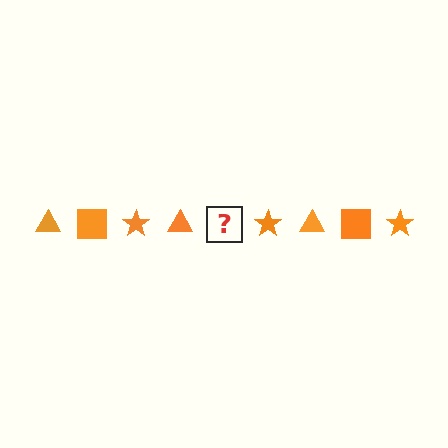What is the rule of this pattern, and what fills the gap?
The rule is that the pattern cycles through triangle, square, star shapes in orange. The gap should be filled with an orange square.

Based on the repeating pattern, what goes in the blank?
The blank should be an orange square.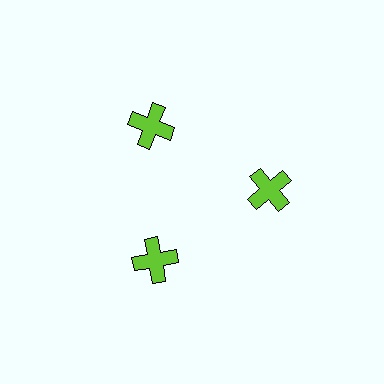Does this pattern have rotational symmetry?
Yes, this pattern has 3-fold rotational symmetry. It looks the same after rotating 120 degrees around the center.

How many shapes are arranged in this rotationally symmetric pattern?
There are 3 shapes, arranged in 3 groups of 1.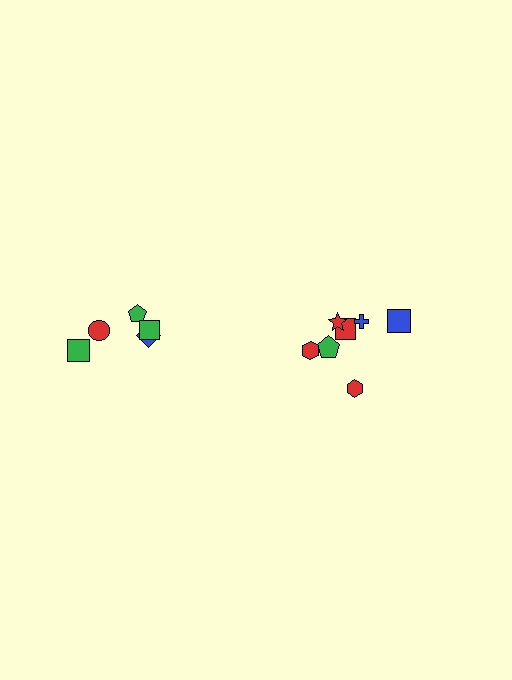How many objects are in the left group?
There are 5 objects.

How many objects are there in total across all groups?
There are 12 objects.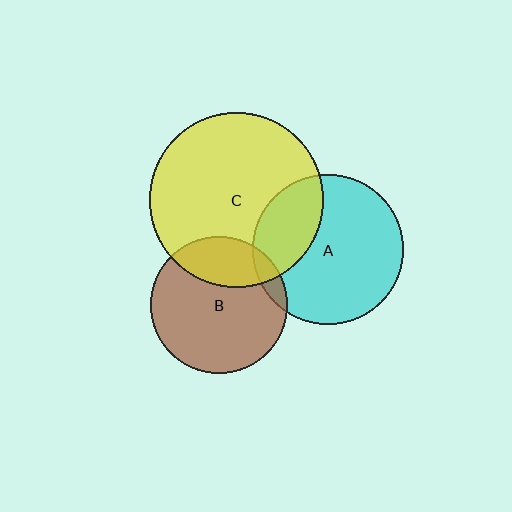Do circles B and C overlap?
Yes.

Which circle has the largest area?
Circle C (yellow).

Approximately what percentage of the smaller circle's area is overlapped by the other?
Approximately 25%.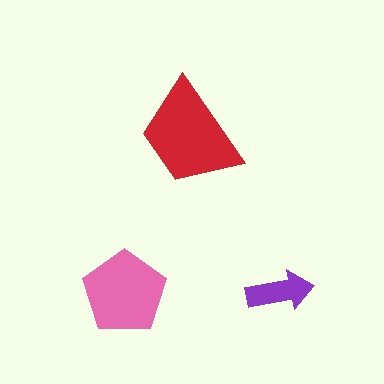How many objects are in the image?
There are 3 objects in the image.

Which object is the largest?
The red trapezoid.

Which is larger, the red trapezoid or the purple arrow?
The red trapezoid.